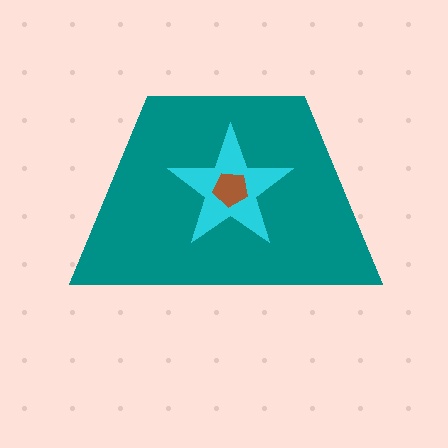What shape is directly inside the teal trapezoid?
The cyan star.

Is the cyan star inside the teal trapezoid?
Yes.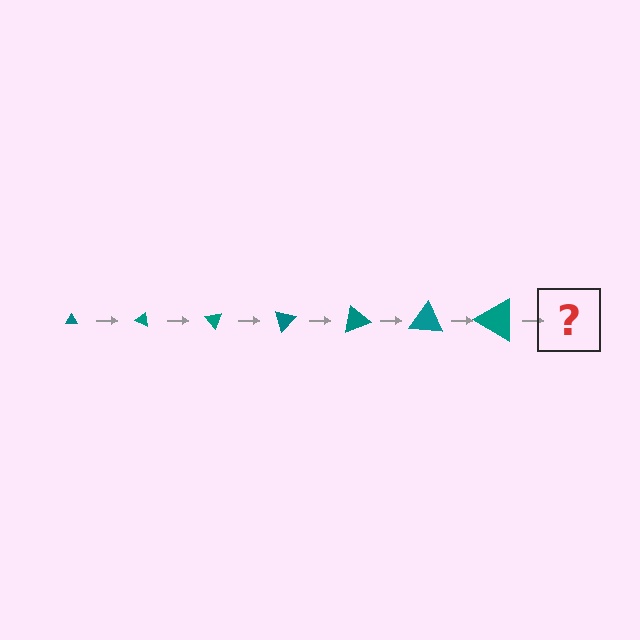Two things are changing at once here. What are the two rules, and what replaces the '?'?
The two rules are that the triangle grows larger each step and it rotates 25 degrees each step. The '?' should be a triangle, larger than the previous one and rotated 175 degrees from the start.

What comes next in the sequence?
The next element should be a triangle, larger than the previous one and rotated 175 degrees from the start.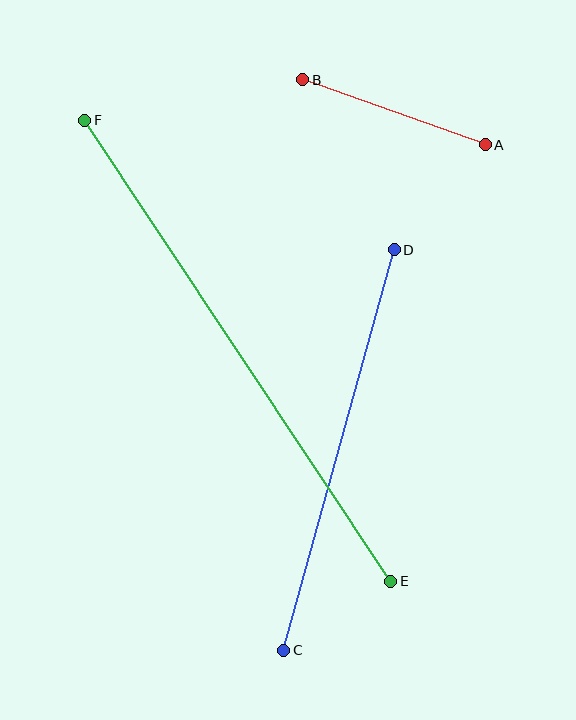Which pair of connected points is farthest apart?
Points E and F are farthest apart.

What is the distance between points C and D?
The distance is approximately 416 pixels.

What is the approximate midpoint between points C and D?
The midpoint is at approximately (339, 450) pixels.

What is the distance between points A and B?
The distance is approximately 194 pixels.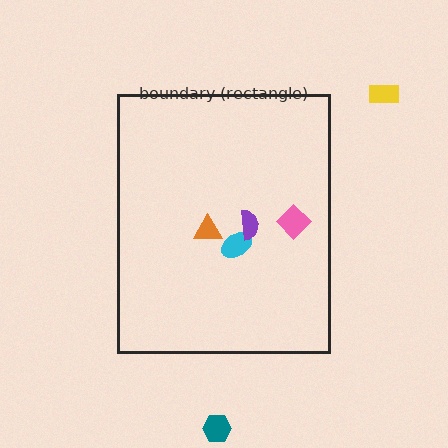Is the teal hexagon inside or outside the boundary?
Outside.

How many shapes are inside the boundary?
4 inside, 2 outside.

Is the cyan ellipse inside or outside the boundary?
Inside.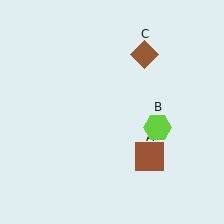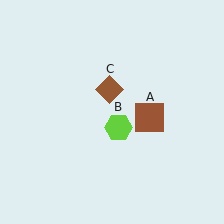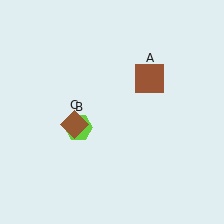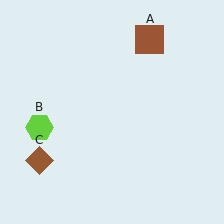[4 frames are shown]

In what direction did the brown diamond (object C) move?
The brown diamond (object C) moved down and to the left.